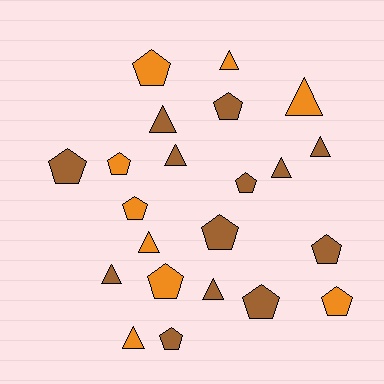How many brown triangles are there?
There are 6 brown triangles.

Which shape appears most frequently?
Pentagon, with 12 objects.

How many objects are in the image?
There are 22 objects.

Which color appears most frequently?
Brown, with 13 objects.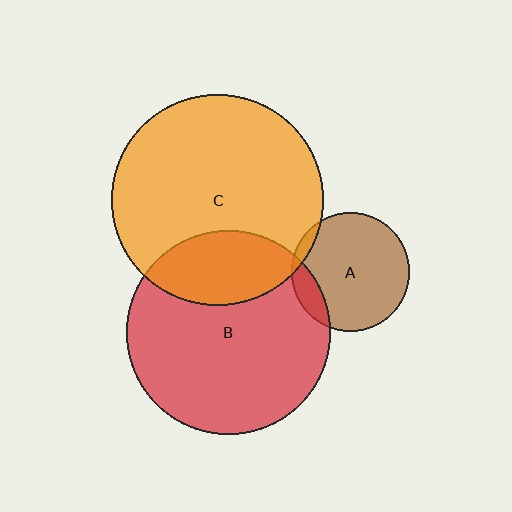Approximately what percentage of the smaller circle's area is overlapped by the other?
Approximately 25%.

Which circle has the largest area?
Circle C (orange).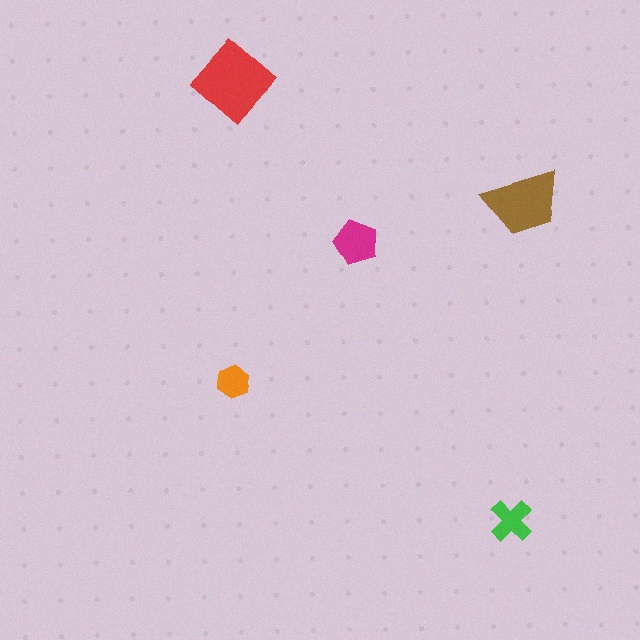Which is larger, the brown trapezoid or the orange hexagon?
The brown trapezoid.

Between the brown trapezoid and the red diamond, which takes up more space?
The red diamond.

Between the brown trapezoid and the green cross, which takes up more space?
The brown trapezoid.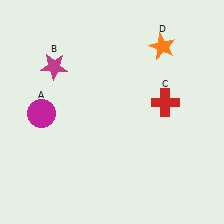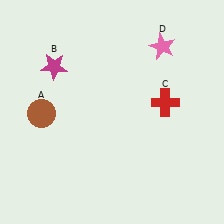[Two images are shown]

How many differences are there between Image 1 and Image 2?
There are 2 differences between the two images.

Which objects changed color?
A changed from magenta to brown. D changed from orange to pink.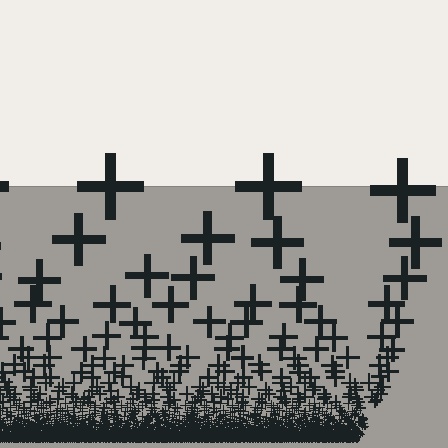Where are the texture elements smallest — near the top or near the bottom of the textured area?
Near the bottom.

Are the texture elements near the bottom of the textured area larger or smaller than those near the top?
Smaller. The gradient is inverted — elements near the bottom are smaller and denser.